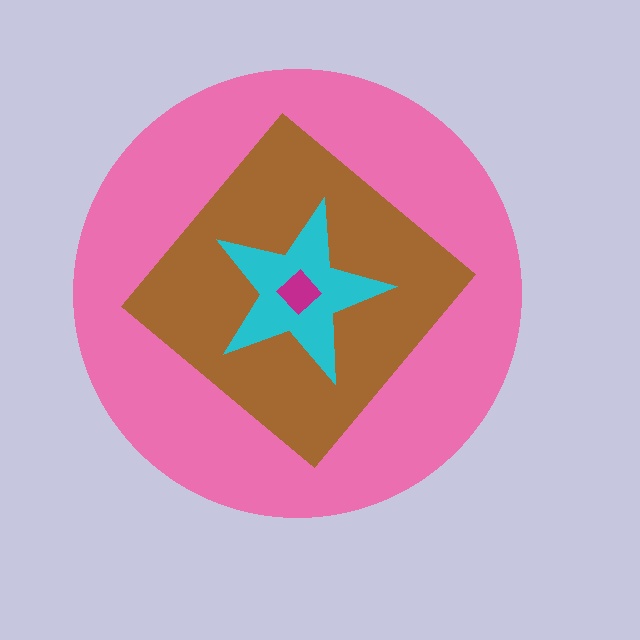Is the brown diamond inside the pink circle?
Yes.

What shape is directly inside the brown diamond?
The cyan star.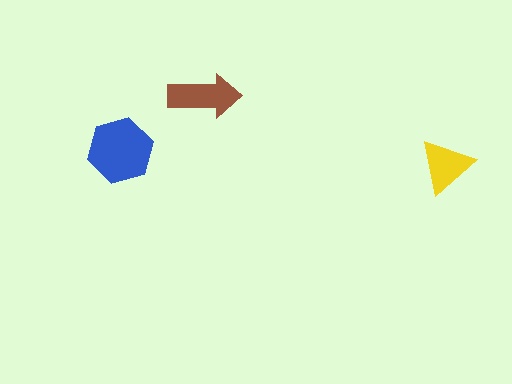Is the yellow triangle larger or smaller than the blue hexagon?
Smaller.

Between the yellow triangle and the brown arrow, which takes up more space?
The brown arrow.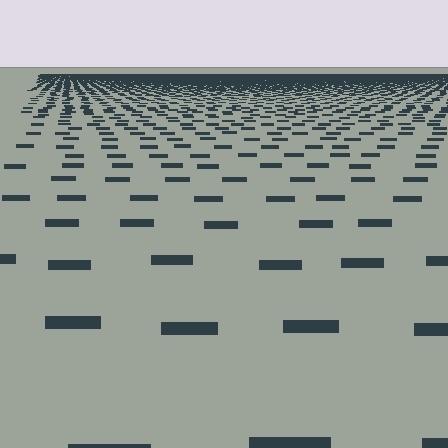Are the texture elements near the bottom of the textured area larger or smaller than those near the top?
Larger. Near the bottom, elements are closer to the viewer and appear at a bigger on-screen size.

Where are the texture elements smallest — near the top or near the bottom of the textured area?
Near the top.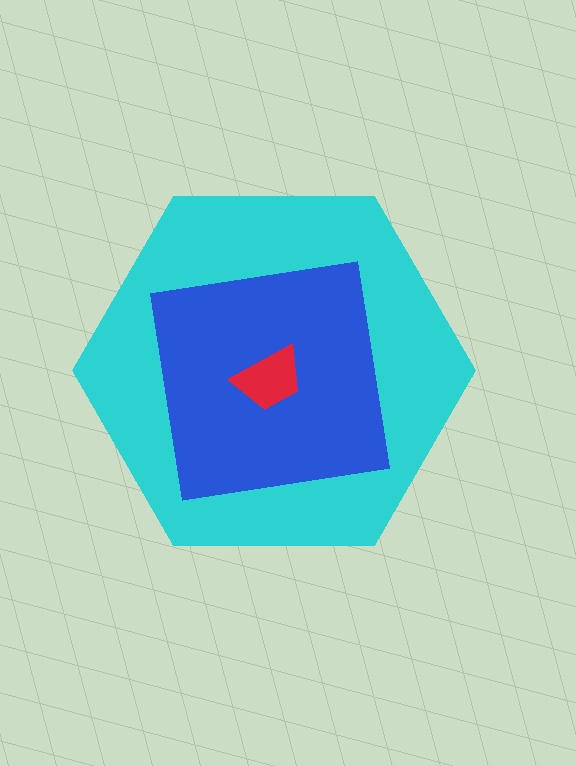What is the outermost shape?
The cyan hexagon.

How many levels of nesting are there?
3.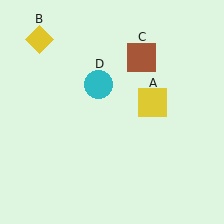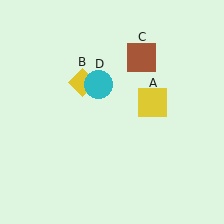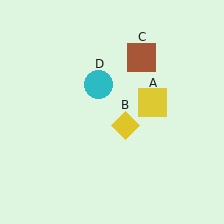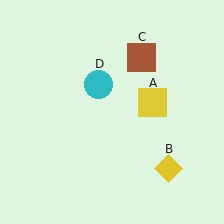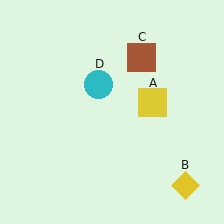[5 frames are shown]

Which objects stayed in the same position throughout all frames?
Yellow square (object A) and brown square (object C) and cyan circle (object D) remained stationary.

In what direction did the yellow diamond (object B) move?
The yellow diamond (object B) moved down and to the right.